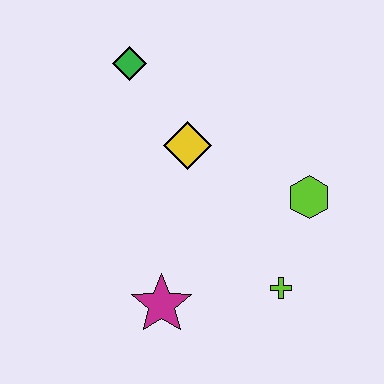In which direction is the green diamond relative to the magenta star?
The green diamond is above the magenta star.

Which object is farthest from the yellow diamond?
The lime cross is farthest from the yellow diamond.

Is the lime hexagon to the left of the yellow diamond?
No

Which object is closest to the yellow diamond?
The green diamond is closest to the yellow diamond.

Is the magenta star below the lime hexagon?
Yes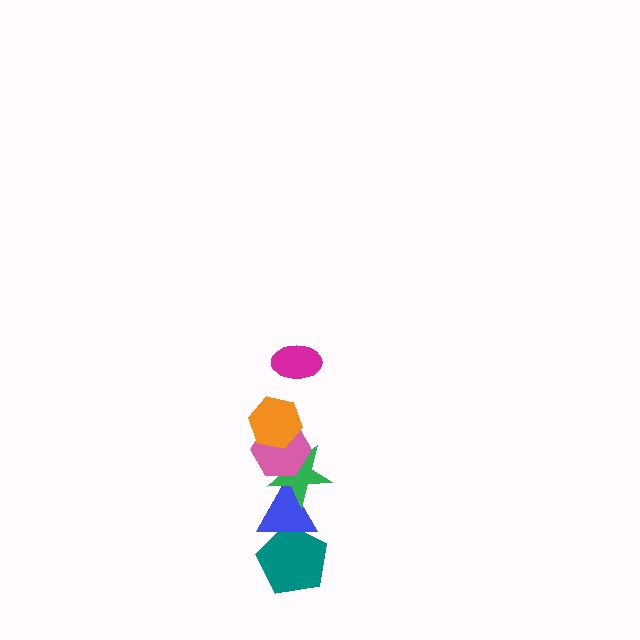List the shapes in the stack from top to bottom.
From top to bottom: the magenta ellipse, the orange hexagon, the pink hexagon, the green star, the blue triangle, the teal pentagon.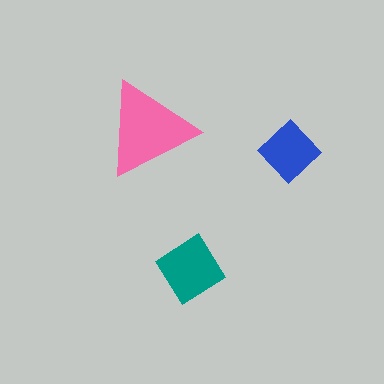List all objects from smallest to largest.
The blue diamond, the teal diamond, the pink triangle.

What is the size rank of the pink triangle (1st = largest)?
1st.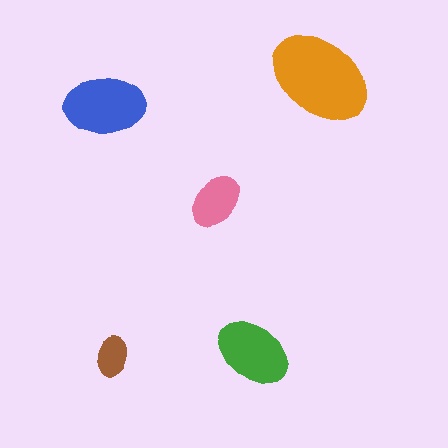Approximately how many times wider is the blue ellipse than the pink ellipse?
About 1.5 times wider.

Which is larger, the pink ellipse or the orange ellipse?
The orange one.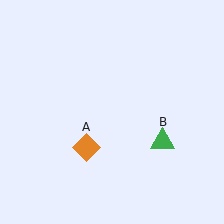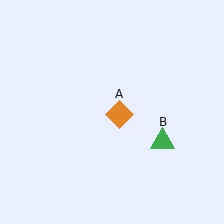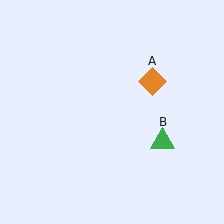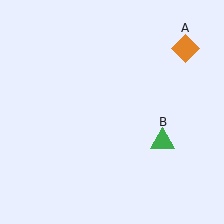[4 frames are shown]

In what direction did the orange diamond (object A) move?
The orange diamond (object A) moved up and to the right.